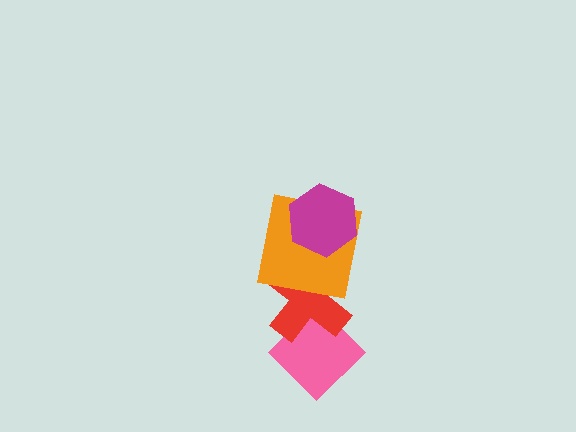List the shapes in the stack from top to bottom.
From top to bottom: the magenta hexagon, the orange square, the red cross, the pink diamond.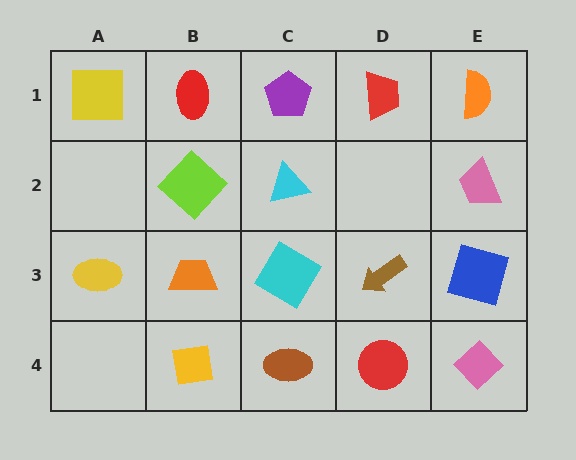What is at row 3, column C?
A cyan diamond.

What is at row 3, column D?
A brown arrow.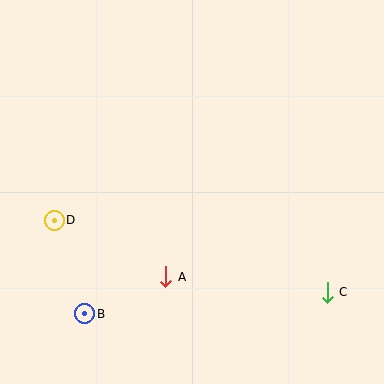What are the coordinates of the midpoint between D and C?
The midpoint between D and C is at (191, 256).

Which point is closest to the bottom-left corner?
Point B is closest to the bottom-left corner.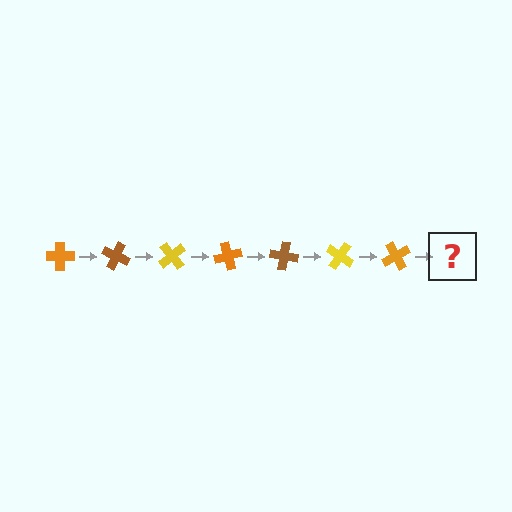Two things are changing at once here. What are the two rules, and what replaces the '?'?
The two rules are that it rotates 25 degrees each step and the color cycles through orange, brown, and yellow. The '?' should be a brown cross, rotated 175 degrees from the start.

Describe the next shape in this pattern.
It should be a brown cross, rotated 175 degrees from the start.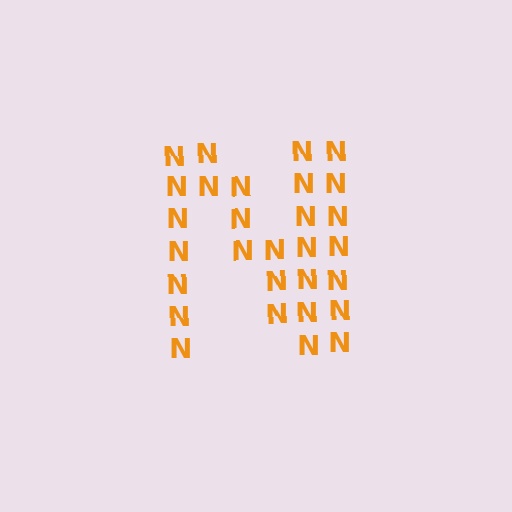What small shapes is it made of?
It is made of small letter N's.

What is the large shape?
The large shape is the letter N.